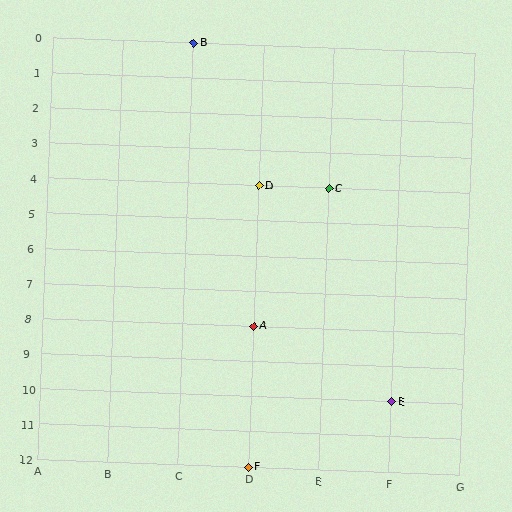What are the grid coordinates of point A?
Point A is at grid coordinates (D, 8).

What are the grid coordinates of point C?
Point C is at grid coordinates (E, 4).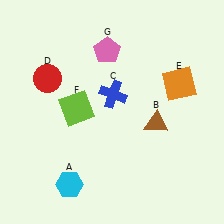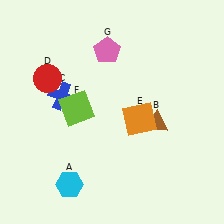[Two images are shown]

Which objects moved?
The objects that moved are: the blue cross (C), the orange square (E).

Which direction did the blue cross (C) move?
The blue cross (C) moved left.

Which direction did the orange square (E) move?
The orange square (E) moved left.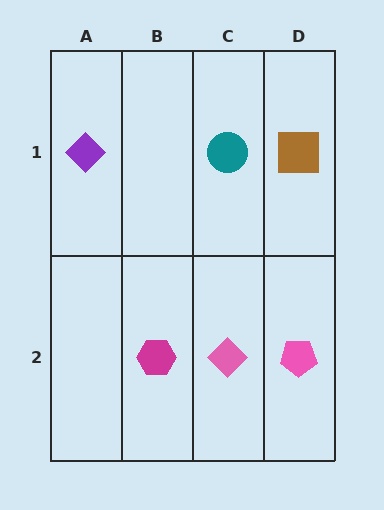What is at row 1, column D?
A brown square.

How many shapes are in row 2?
3 shapes.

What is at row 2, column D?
A pink pentagon.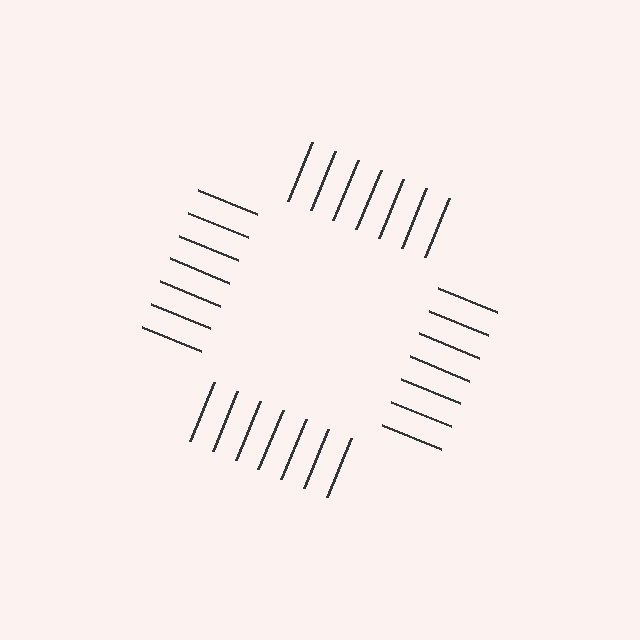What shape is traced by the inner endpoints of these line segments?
An illusory square — the line segments terminate on its edges but no continuous stroke is drawn.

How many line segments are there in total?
28 — 7 along each of the 4 edges.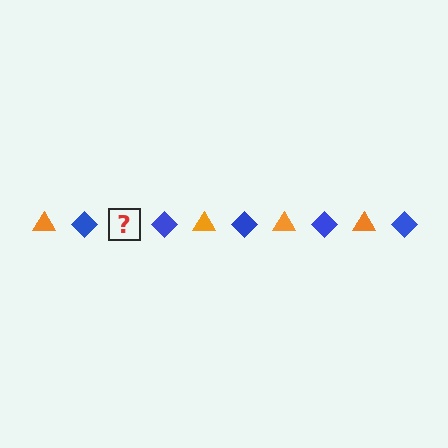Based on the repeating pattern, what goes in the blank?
The blank should be an orange triangle.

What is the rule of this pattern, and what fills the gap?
The rule is that the pattern alternates between orange triangle and blue diamond. The gap should be filled with an orange triangle.